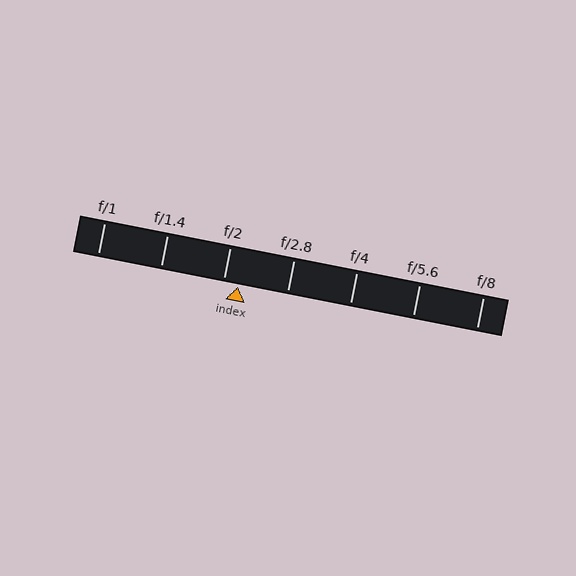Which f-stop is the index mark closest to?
The index mark is closest to f/2.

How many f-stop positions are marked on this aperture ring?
There are 7 f-stop positions marked.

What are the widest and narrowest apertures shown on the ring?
The widest aperture shown is f/1 and the narrowest is f/8.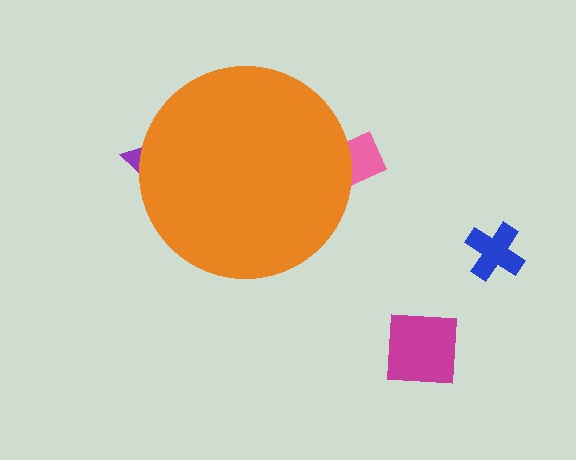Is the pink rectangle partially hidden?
Yes, the pink rectangle is partially hidden behind the orange circle.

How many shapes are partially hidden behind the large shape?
2 shapes are partially hidden.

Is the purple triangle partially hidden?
Yes, the purple triangle is partially hidden behind the orange circle.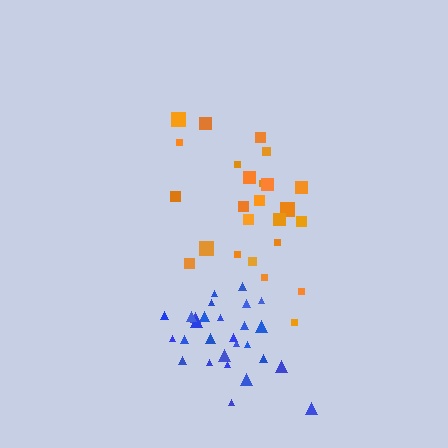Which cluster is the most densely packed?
Blue.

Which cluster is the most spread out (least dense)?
Orange.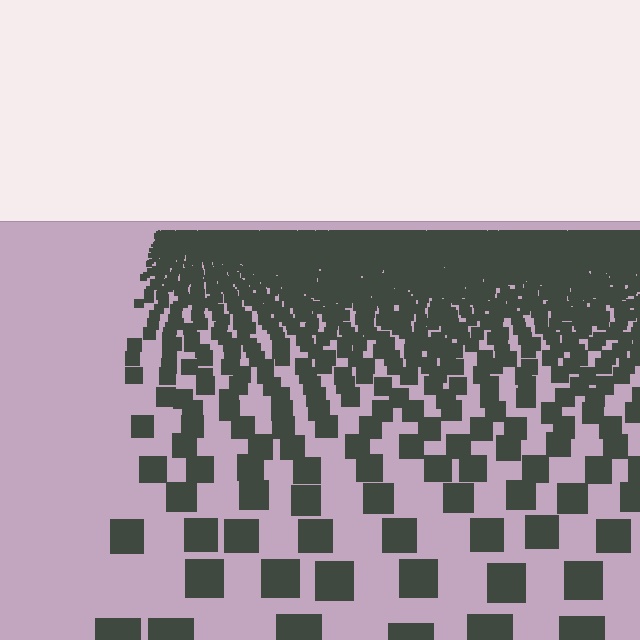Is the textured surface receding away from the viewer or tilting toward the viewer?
The surface is receding away from the viewer. Texture elements get smaller and denser toward the top.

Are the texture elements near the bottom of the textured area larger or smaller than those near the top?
Larger. Near the bottom, elements are closer to the viewer and appear at a bigger on-screen size.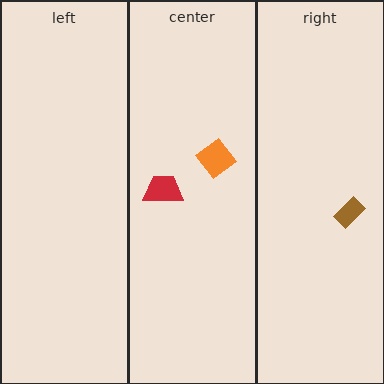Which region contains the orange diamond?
The center region.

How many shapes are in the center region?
2.